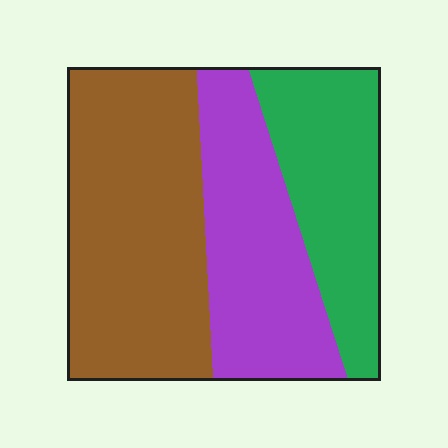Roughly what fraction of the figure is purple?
Purple covers roughly 30% of the figure.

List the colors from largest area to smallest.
From largest to smallest: brown, purple, green.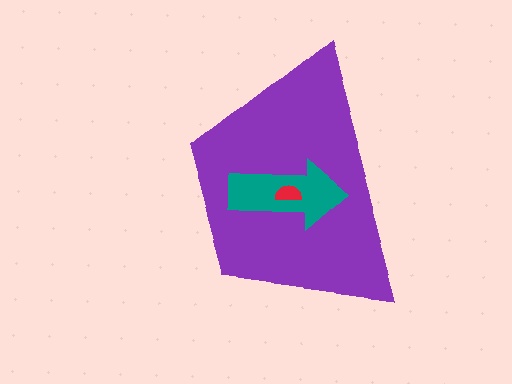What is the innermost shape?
The red semicircle.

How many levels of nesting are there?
3.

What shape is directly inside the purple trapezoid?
The teal arrow.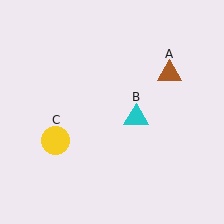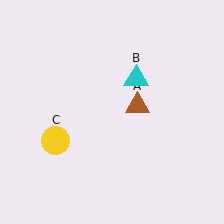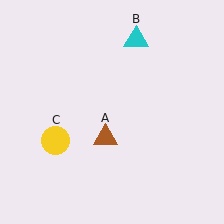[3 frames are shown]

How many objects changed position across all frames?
2 objects changed position: brown triangle (object A), cyan triangle (object B).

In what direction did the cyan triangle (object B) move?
The cyan triangle (object B) moved up.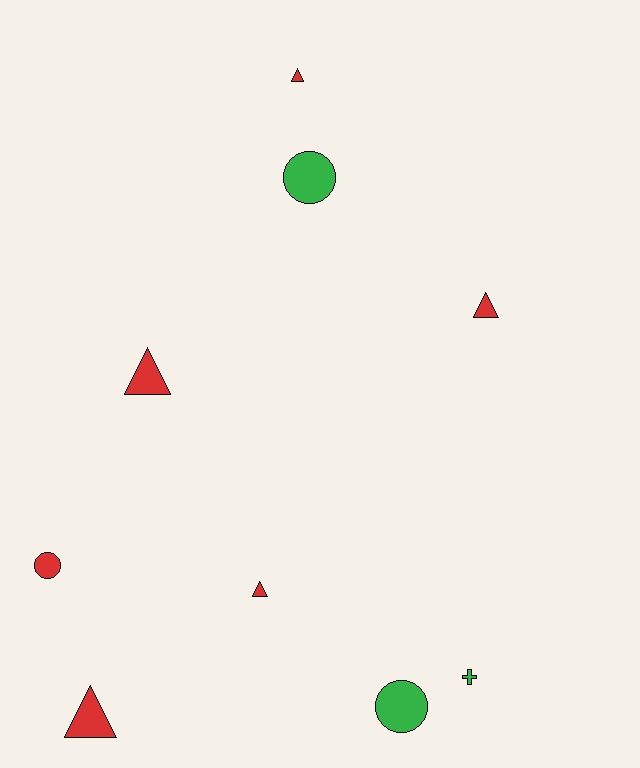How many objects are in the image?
There are 9 objects.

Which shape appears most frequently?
Triangle, with 5 objects.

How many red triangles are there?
There are 5 red triangles.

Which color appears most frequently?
Red, with 6 objects.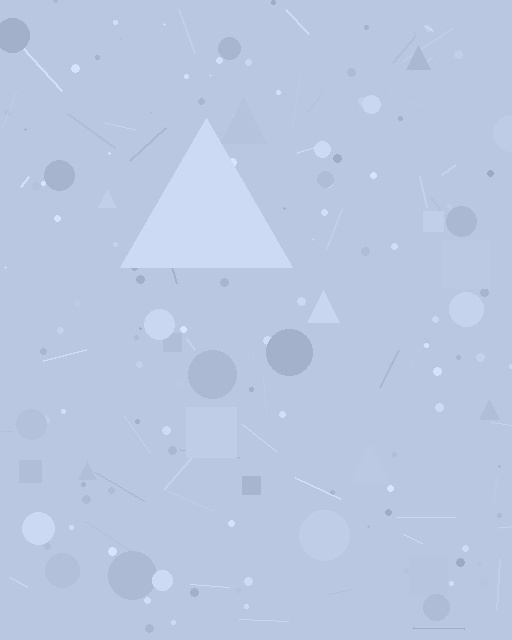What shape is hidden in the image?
A triangle is hidden in the image.